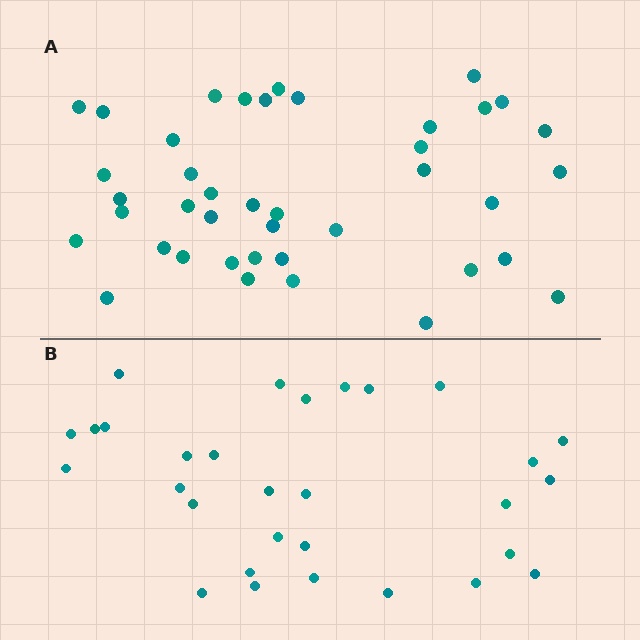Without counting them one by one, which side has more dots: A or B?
Region A (the top region) has more dots.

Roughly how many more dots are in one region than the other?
Region A has roughly 12 or so more dots than region B.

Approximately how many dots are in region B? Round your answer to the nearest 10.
About 30 dots.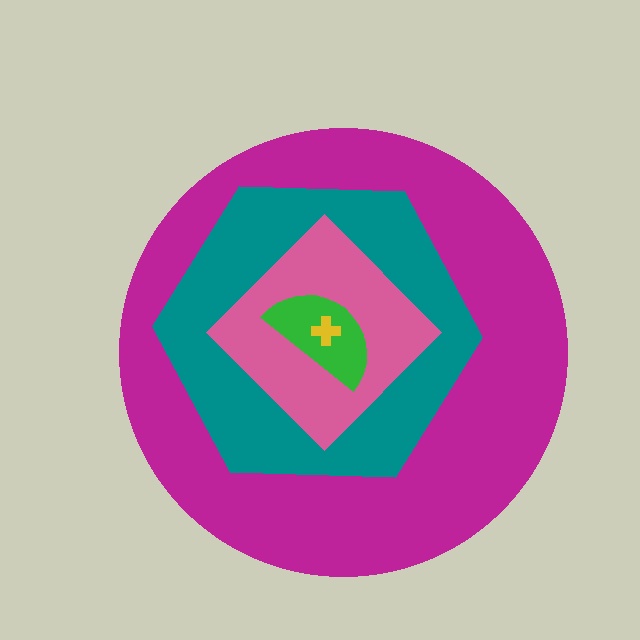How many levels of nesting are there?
5.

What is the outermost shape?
The magenta circle.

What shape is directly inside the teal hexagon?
The pink diamond.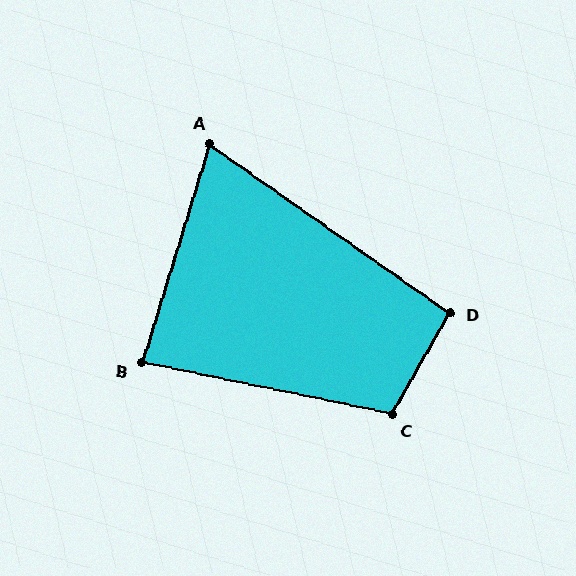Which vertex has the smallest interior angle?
A, at approximately 72 degrees.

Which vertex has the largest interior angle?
C, at approximately 108 degrees.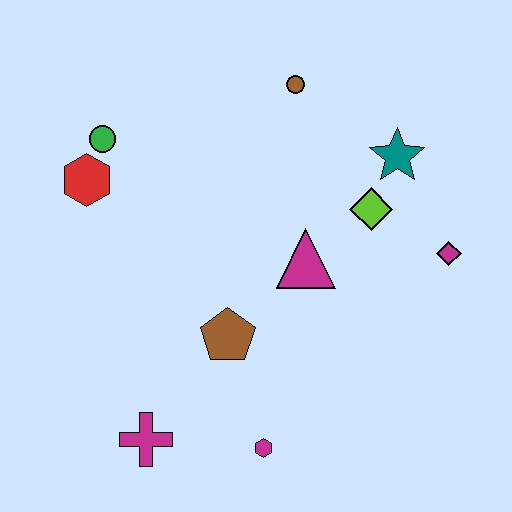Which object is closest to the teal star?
The lime diamond is closest to the teal star.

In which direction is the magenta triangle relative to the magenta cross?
The magenta triangle is above the magenta cross.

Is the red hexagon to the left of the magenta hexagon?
Yes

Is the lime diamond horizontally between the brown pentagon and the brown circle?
No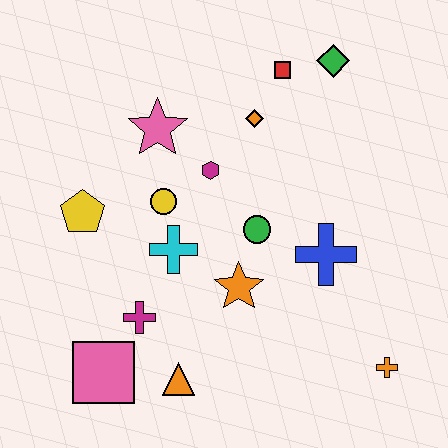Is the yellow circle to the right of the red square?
No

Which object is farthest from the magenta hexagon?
The orange cross is farthest from the magenta hexagon.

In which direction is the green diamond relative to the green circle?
The green diamond is above the green circle.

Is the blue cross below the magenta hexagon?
Yes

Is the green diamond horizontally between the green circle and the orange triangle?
No